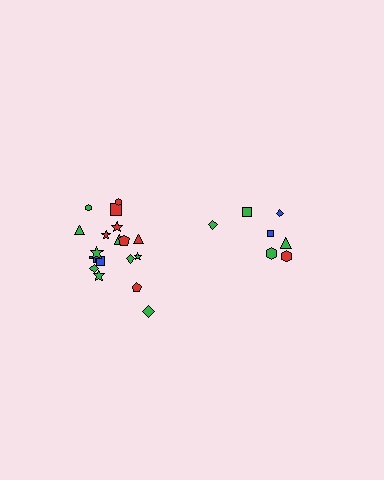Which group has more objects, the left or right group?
The left group.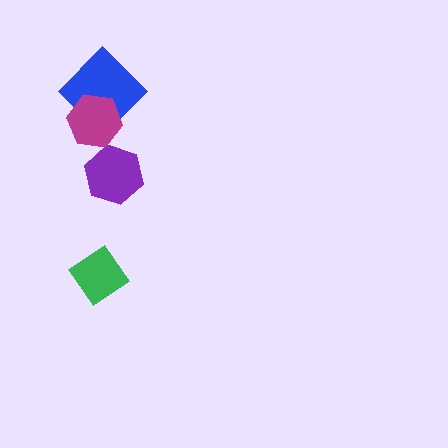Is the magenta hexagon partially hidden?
No, no other shape covers it.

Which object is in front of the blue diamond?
The magenta hexagon is in front of the blue diamond.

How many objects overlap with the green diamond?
0 objects overlap with the green diamond.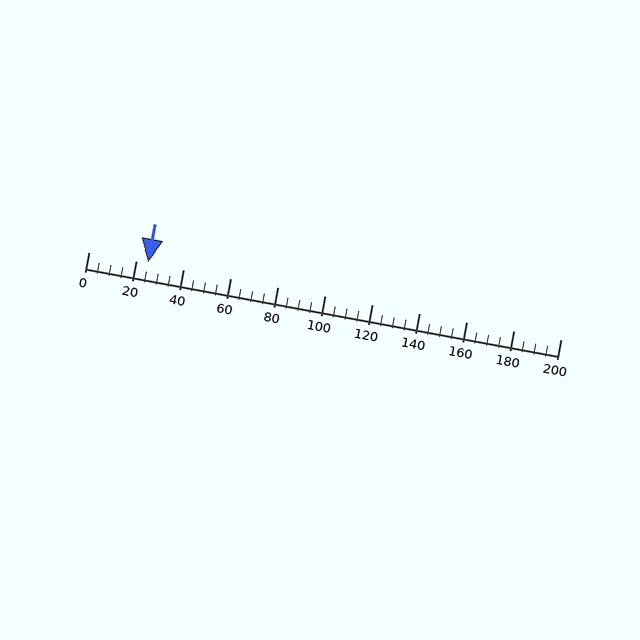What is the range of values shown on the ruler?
The ruler shows values from 0 to 200.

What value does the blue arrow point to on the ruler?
The blue arrow points to approximately 25.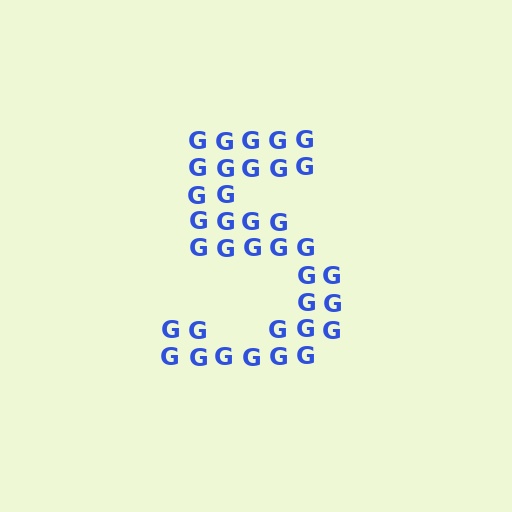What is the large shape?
The large shape is the digit 5.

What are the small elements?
The small elements are letter G's.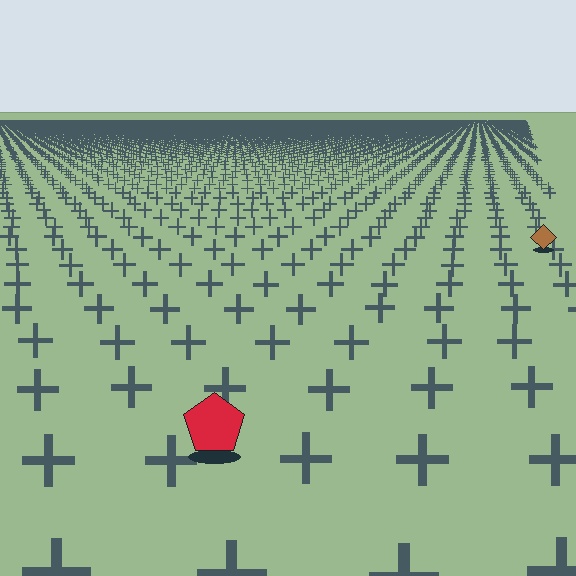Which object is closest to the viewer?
The red pentagon is closest. The texture marks near it are larger and more spread out.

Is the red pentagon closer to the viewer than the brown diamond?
Yes. The red pentagon is closer — you can tell from the texture gradient: the ground texture is coarser near it.